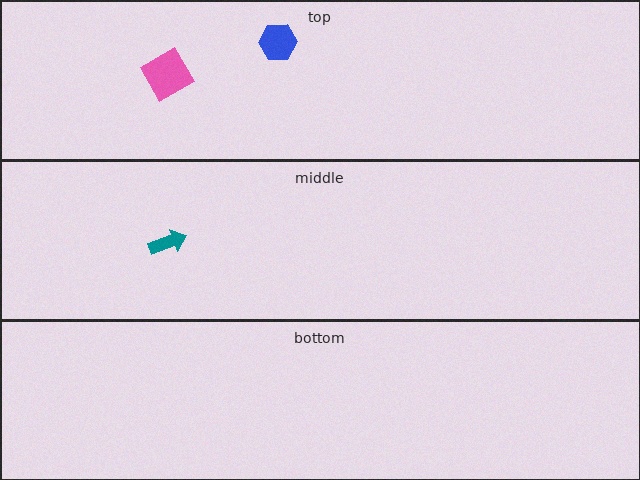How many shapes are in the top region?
2.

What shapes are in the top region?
The pink diamond, the blue hexagon.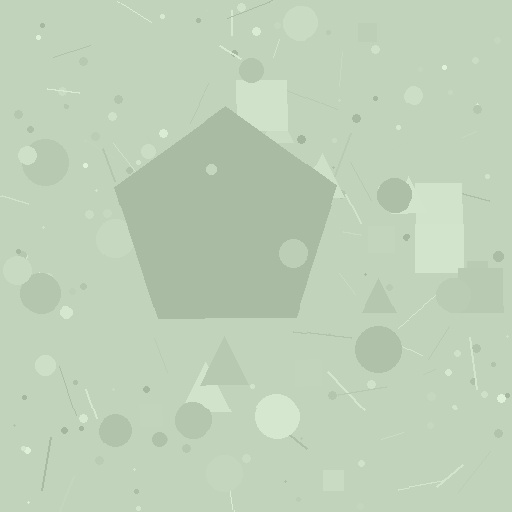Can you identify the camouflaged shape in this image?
The camouflaged shape is a pentagon.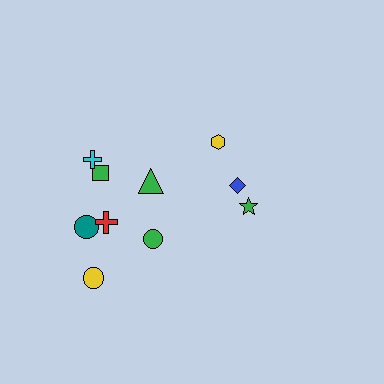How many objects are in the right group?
There are 3 objects.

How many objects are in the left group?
There are 7 objects.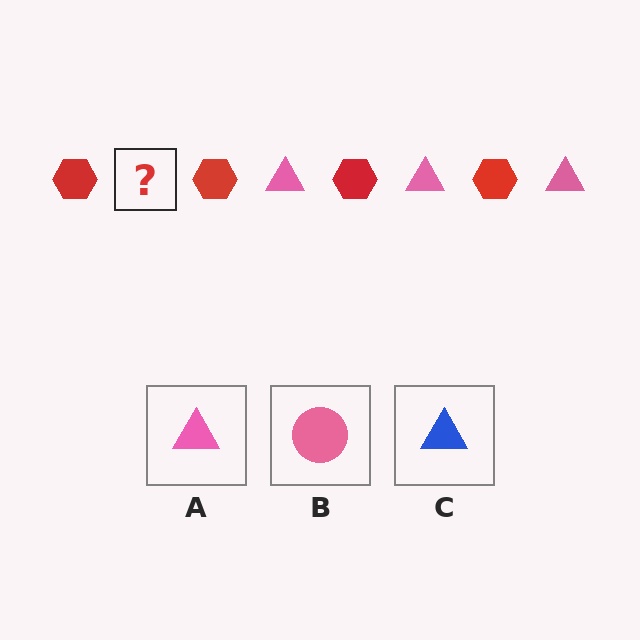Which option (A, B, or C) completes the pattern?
A.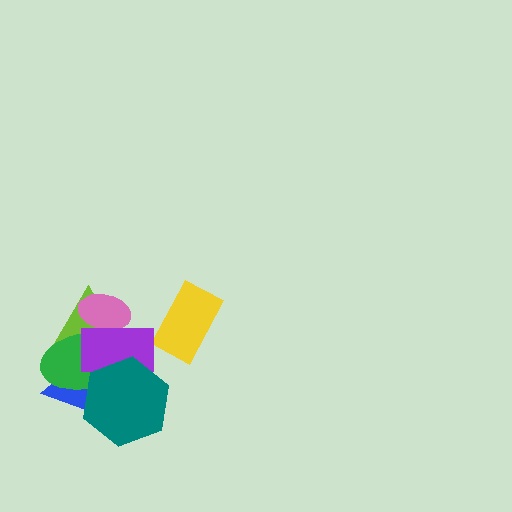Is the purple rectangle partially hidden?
Yes, it is partially covered by another shape.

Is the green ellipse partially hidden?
Yes, it is partially covered by another shape.